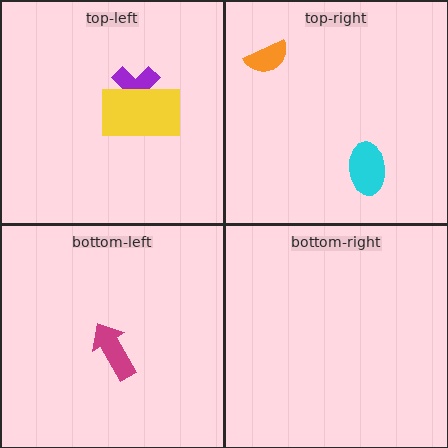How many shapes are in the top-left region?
2.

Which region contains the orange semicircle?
The top-right region.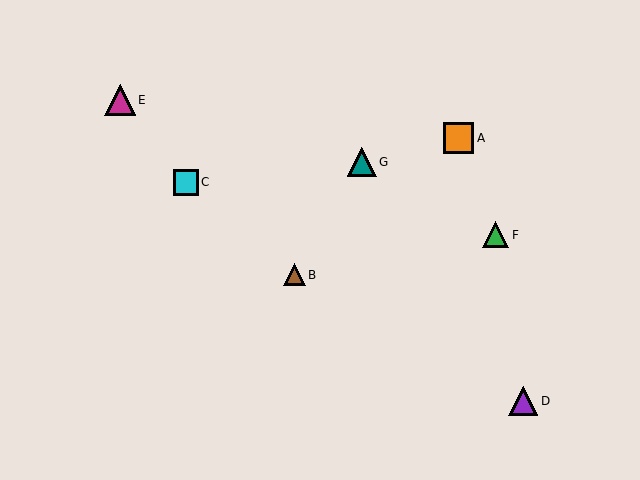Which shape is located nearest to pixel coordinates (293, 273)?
The brown triangle (labeled B) at (295, 275) is nearest to that location.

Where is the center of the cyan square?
The center of the cyan square is at (186, 182).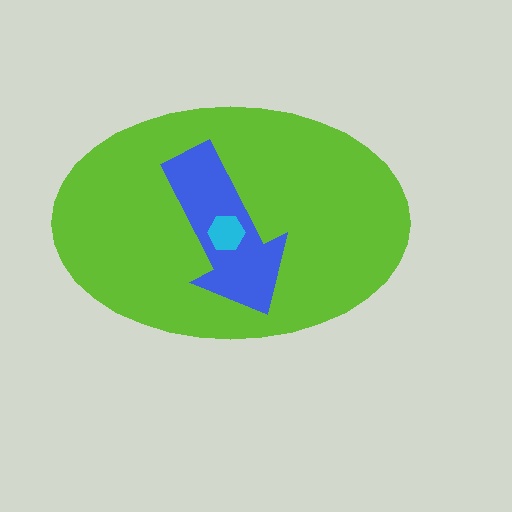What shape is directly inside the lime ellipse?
The blue arrow.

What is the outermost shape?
The lime ellipse.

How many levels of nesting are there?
3.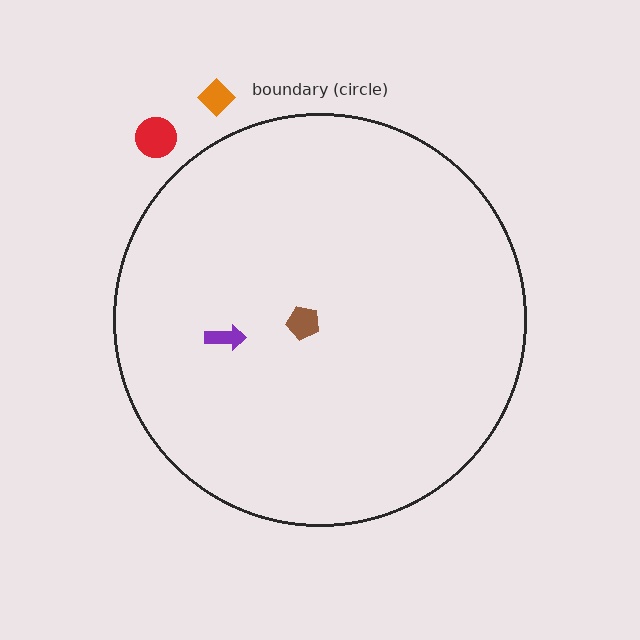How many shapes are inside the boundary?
2 inside, 2 outside.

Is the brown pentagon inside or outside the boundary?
Inside.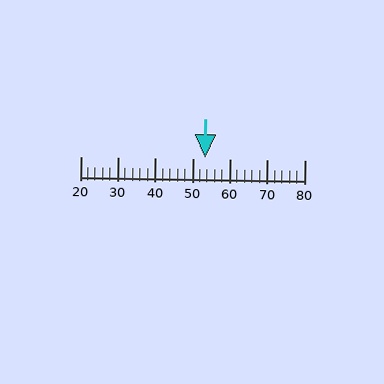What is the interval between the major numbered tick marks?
The major tick marks are spaced 10 units apart.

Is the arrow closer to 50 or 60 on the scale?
The arrow is closer to 50.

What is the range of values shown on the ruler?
The ruler shows values from 20 to 80.